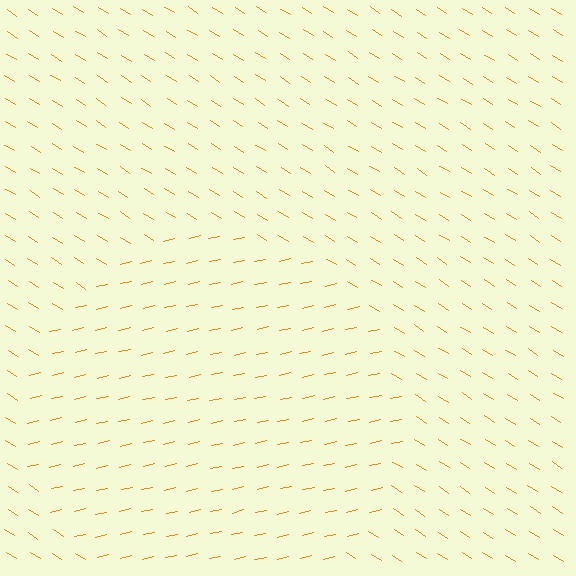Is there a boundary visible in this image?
Yes, there is a texture boundary formed by a change in line orientation.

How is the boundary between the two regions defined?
The boundary is defined purely by a change in line orientation (approximately 45 degrees difference). All lines are the same color and thickness.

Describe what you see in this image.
The image is filled with small orange line segments. A circle region in the image has lines oriented differently from the surrounding lines, creating a visible texture boundary.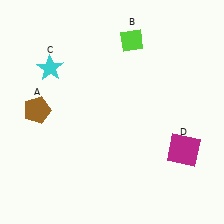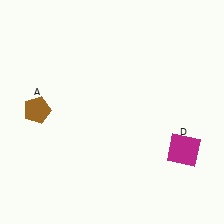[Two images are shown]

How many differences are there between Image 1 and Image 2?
There are 2 differences between the two images.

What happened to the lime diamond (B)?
The lime diamond (B) was removed in Image 2. It was in the top-right area of Image 1.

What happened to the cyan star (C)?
The cyan star (C) was removed in Image 2. It was in the top-left area of Image 1.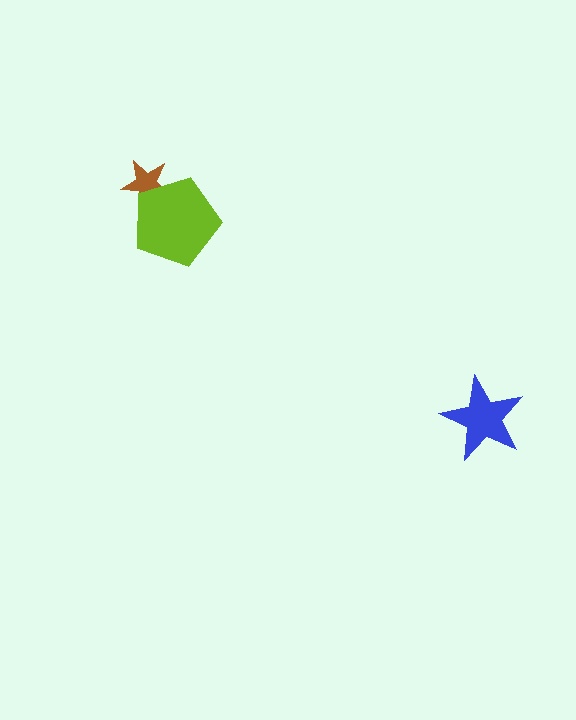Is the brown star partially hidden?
Yes, it is partially covered by another shape.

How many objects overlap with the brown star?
1 object overlaps with the brown star.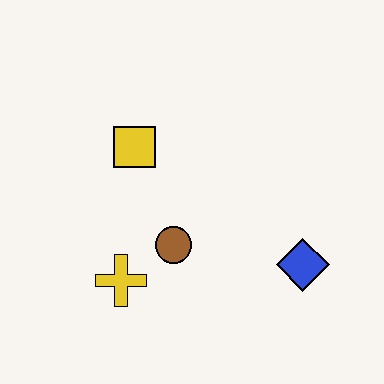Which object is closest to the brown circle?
The yellow cross is closest to the brown circle.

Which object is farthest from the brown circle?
The blue diamond is farthest from the brown circle.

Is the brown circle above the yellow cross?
Yes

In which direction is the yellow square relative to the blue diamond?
The yellow square is to the left of the blue diamond.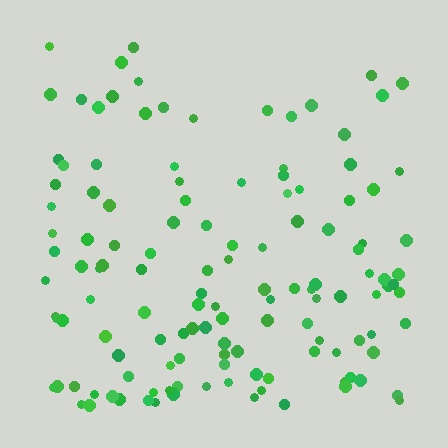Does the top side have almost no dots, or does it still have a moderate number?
Still a moderate number, just noticeably fewer than the bottom.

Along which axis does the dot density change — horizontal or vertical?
Vertical.